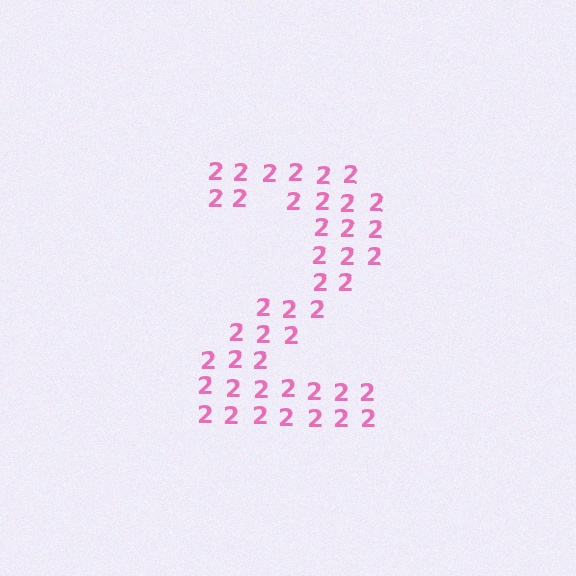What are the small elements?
The small elements are digit 2's.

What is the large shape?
The large shape is the digit 2.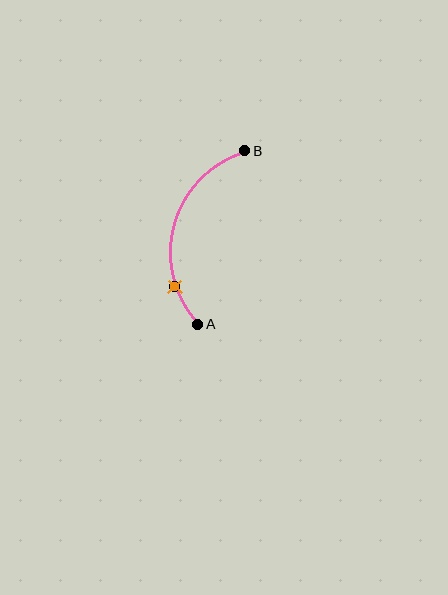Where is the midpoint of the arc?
The arc midpoint is the point on the curve farthest from the straight line joining A and B. It sits to the left of that line.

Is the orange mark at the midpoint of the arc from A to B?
No. The orange mark lies on the arc but is closer to endpoint A. The arc midpoint would be at the point on the curve equidistant along the arc from both A and B.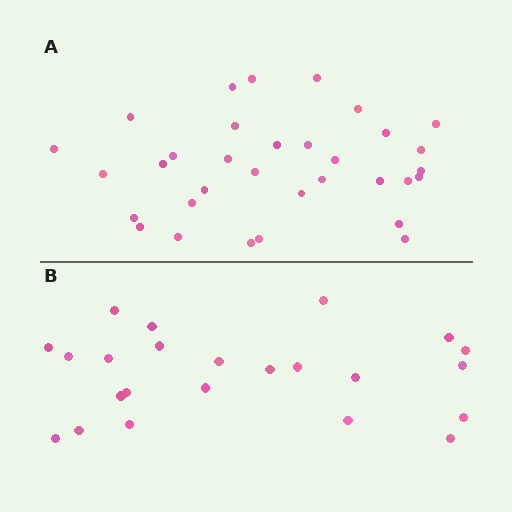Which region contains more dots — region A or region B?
Region A (the top region) has more dots.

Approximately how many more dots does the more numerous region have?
Region A has roughly 10 or so more dots than region B.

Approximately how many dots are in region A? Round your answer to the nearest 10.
About 30 dots. (The exact count is 33, which rounds to 30.)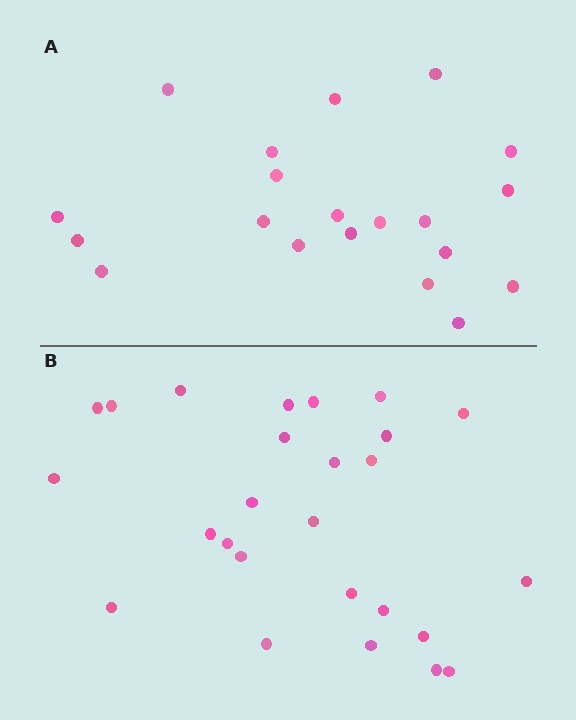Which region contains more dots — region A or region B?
Region B (the bottom region) has more dots.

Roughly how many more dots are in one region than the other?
Region B has about 6 more dots than region A.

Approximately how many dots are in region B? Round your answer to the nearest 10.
About 30 dots. (The exact count is 26, which rounds to 30.)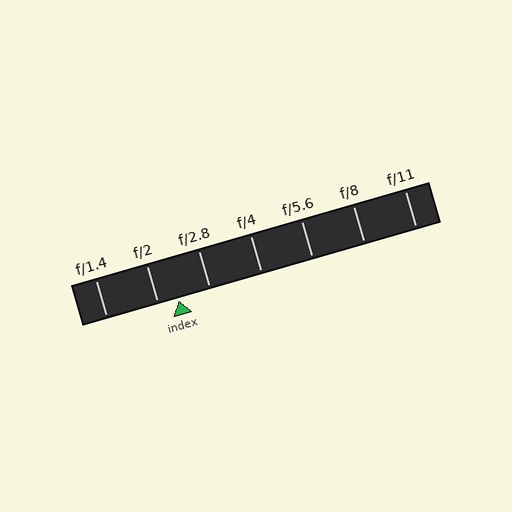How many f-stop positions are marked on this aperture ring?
There are 7 f-stop positions marked.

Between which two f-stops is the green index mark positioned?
The index mark is between f/2 and f/2.8.